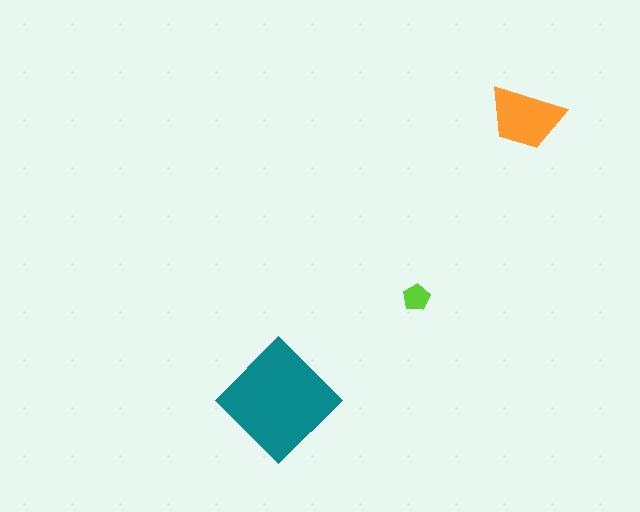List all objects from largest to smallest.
The teal diamond, the orange trapezoid, the lime pentagon.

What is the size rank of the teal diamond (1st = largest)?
1st.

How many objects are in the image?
There are 3 objects in the image.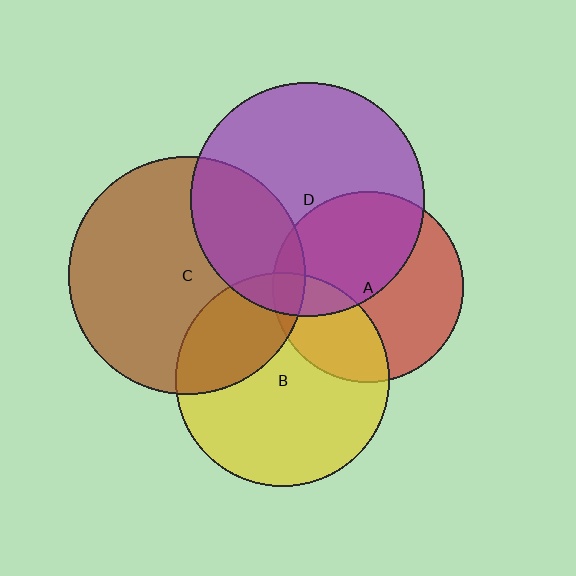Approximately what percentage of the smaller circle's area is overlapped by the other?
Approximately 10%.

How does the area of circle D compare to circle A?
Approximately 1.5 times.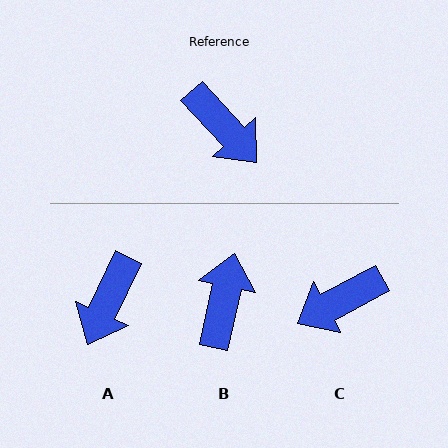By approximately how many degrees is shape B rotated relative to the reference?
Approximately 125 degrees counter-clockwise.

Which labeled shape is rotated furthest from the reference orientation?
B, about 125 degrees away.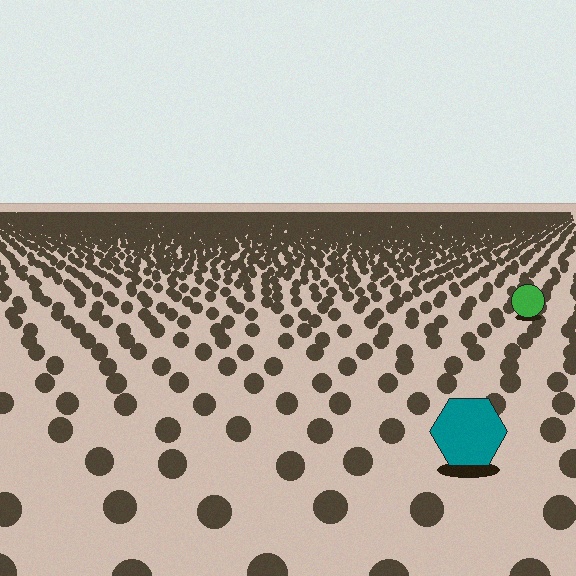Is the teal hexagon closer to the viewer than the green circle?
Yes. The teal hexagon is closer — you can tell from the texture gradient: the ground texture is coarser near it.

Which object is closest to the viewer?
The teal hexagon is closest. The texture marks near it are larger and more spread out.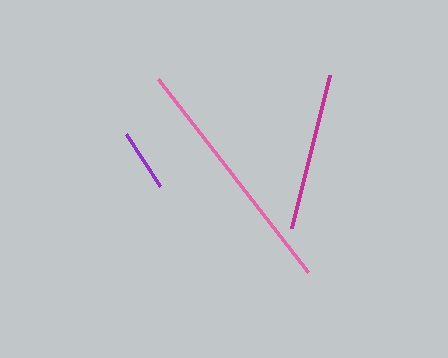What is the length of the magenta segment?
The magenta segment is approximately 158 pixels long.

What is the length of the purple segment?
The purple segment is approximately 62 pixels long.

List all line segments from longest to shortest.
From longest to shortest: pink, magenta, purple.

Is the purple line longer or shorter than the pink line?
The pink line is longer than the purple line.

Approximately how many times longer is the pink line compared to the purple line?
The pink line is approximately 3.9 times the length of the purple line.